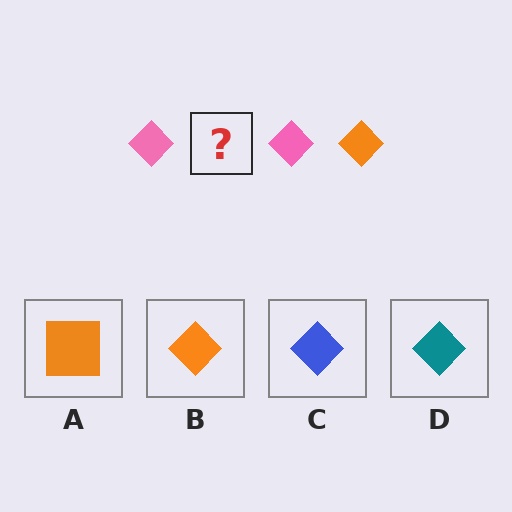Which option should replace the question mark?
Option B.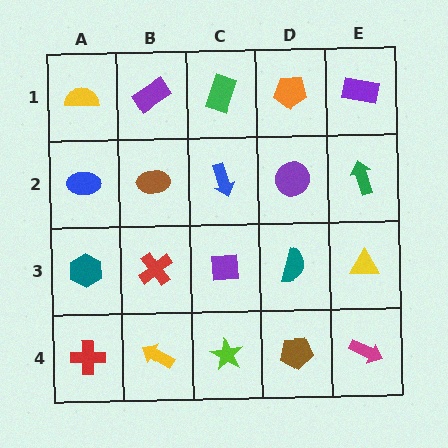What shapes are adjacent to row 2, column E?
A purple rectangle (row 1, column E), a yellow triangle (row 3, column E), a purple circle (row 2, column D).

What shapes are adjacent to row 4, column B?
A red cross (row 3, column B), a red cross (row 4, column A), a lime star (row 4, column C).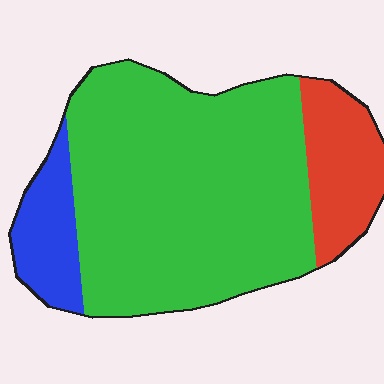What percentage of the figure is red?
Red covers roughly 15% of the figure.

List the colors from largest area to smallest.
From largest to smallest: green, red, blue.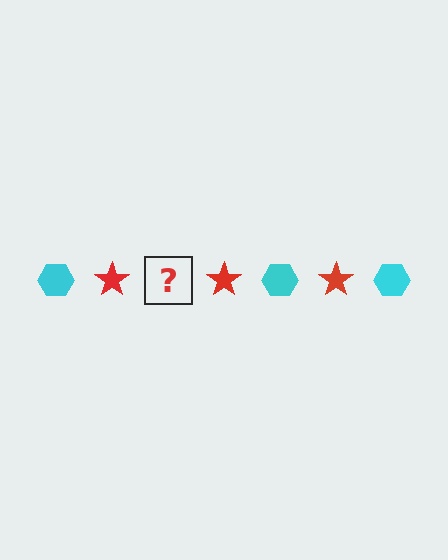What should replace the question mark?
The question mark should be replaced with a cyan hexagon.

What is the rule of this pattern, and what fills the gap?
The rule is that the pattern alternates between cyan hexagon and red star. The gap should be filled with a cyan hexagon.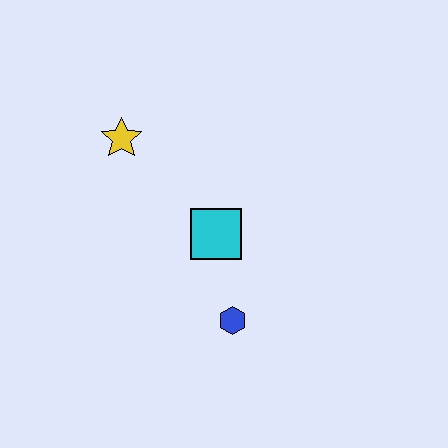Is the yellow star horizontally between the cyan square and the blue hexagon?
No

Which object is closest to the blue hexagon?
The cyan square is closest to the blue hexagon.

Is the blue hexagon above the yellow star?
No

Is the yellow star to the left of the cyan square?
Yes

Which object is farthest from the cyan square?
The yellow star is farthest from the cyan square.